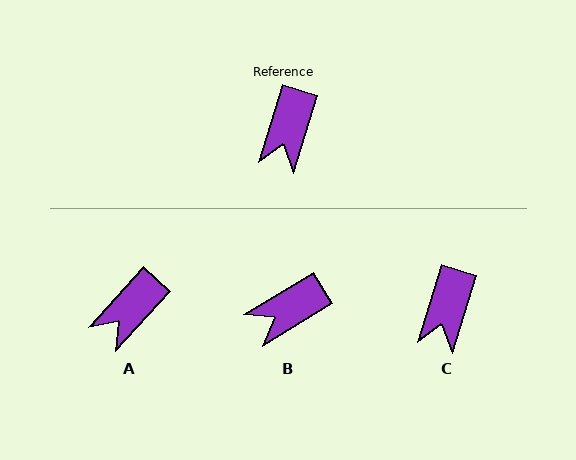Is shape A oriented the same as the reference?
No, it is off by about 25 degrees.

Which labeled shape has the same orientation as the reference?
C.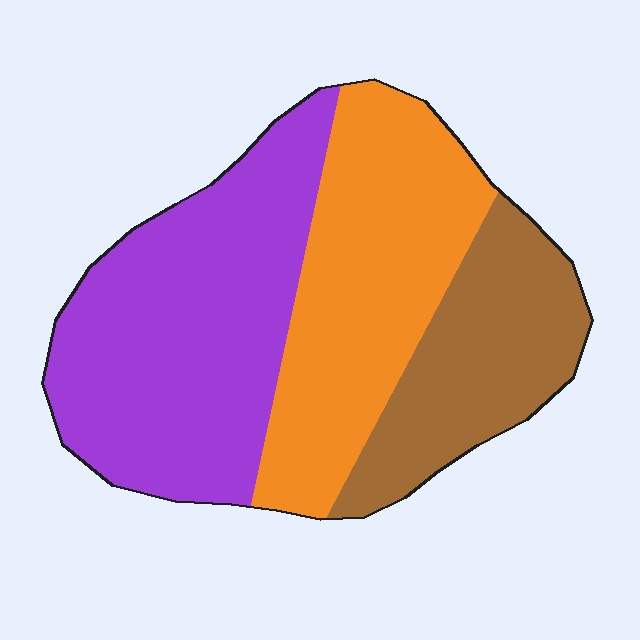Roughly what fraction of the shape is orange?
Orange takes up about one third (1/3) of the shape.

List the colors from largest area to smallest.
From largest to smallest: purple, orange, brown.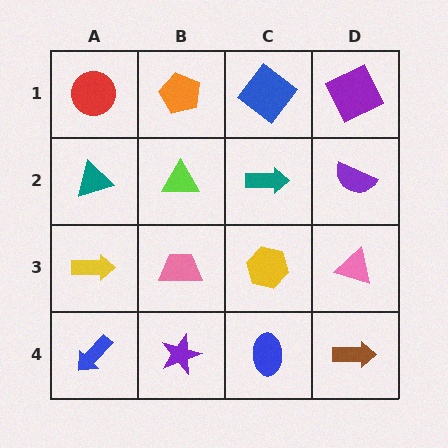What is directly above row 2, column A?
A red circle.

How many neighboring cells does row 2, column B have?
4.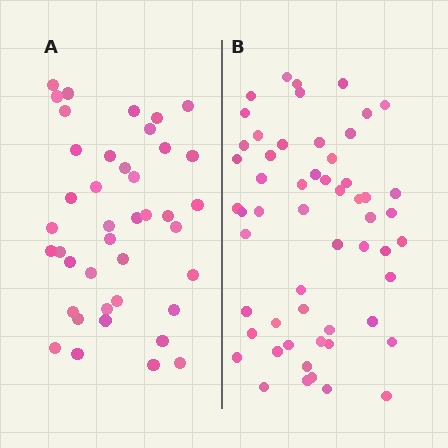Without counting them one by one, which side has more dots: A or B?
Region B (the right region) has more dots.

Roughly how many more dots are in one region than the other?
Region B has approximately 15 more dots than region A.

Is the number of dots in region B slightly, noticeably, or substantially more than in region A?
Region B has noticeably more, but not dramatically so. The ratio is roughly 1.4 to 1.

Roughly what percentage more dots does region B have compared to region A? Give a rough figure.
About 35% more.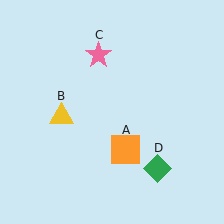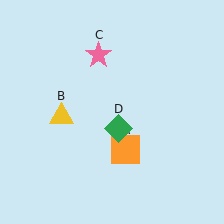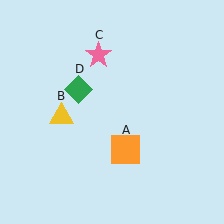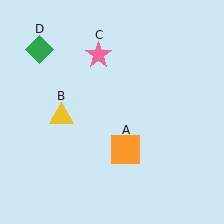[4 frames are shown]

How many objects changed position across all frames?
1 object changed position: green diamond (object D).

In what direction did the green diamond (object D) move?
The green diamond (object D) moved up and to the left.